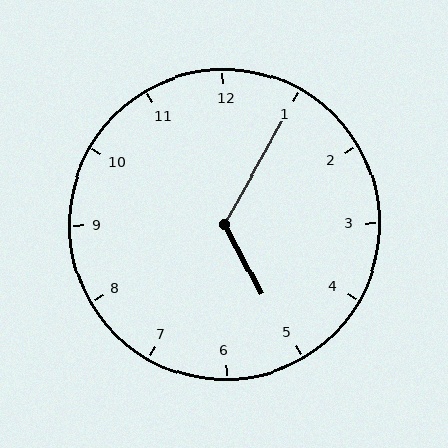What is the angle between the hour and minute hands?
Approximately 122 degrees.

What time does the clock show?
5:05.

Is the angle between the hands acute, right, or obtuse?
It is obtuse.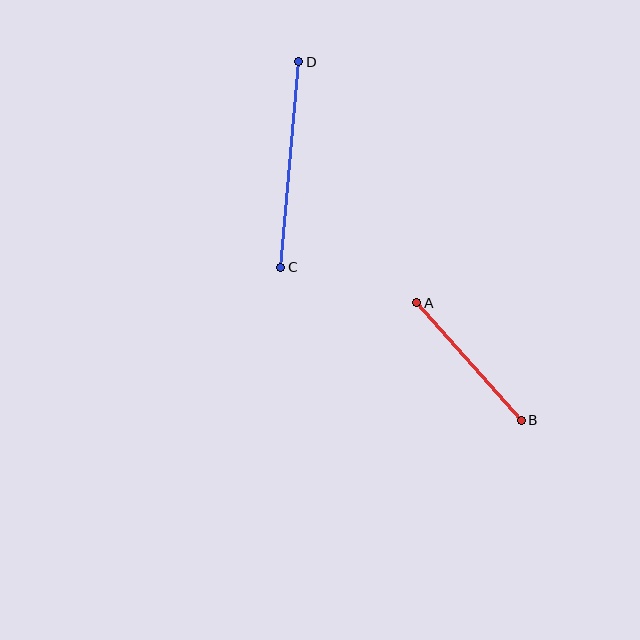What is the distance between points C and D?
The distance is approximately 206 pixels.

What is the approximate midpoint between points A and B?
The midpoint is at approximately (469, 362) pixels.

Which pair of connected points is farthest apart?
Points C and D are farthest apart.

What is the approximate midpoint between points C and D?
The midpoint is at approximately (290, 165) pixels.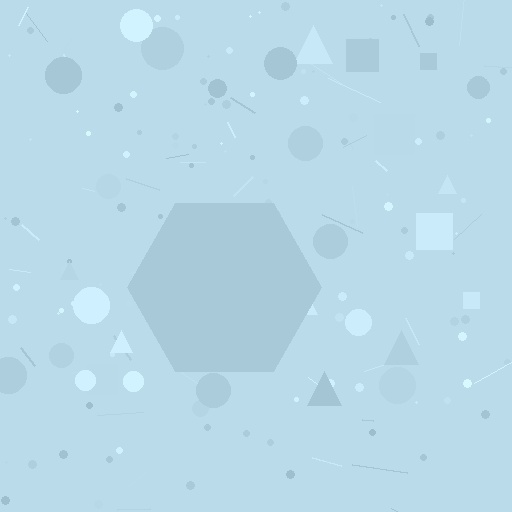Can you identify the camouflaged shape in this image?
The camouflaged shape is a hexagon.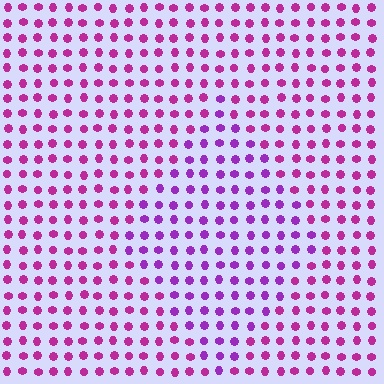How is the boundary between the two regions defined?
The boundary is defined purely by a slight shift in hue (about 28 degrees). Spacing, size, and orientation are identical on both sides.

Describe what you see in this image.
The image is filled with small magenta elements in a uniform arrangement. A diamond-shaped region is visible where the elements are tinted to a slightly different hue, forming a subtle color boundary.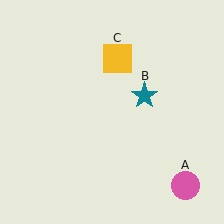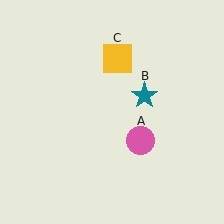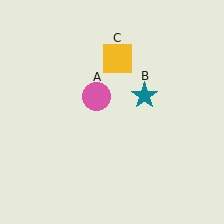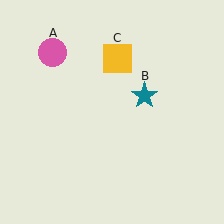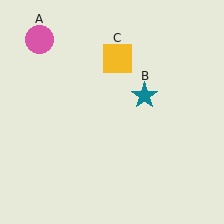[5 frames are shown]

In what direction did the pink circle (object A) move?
The pink circle (object A) moved up and to the left.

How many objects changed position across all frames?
1 object changed position: pink circle (object A).